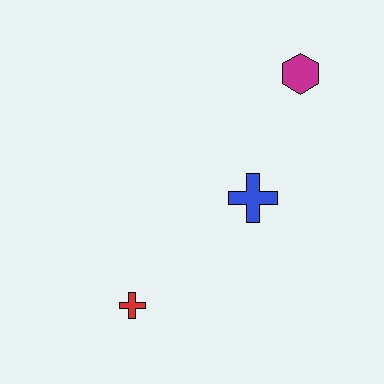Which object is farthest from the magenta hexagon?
The red cross is farthest from the magenta hexagon.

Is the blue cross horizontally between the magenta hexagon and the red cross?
Yes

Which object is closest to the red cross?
The blue cross is closest to the red cross.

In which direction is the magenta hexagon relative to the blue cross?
The magenta hexagon is above the blue cross.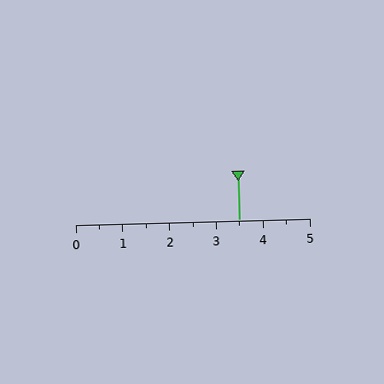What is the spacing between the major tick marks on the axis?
The major ticks are spaced 1 apart.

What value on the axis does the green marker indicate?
The marker indicates approximately 3.5.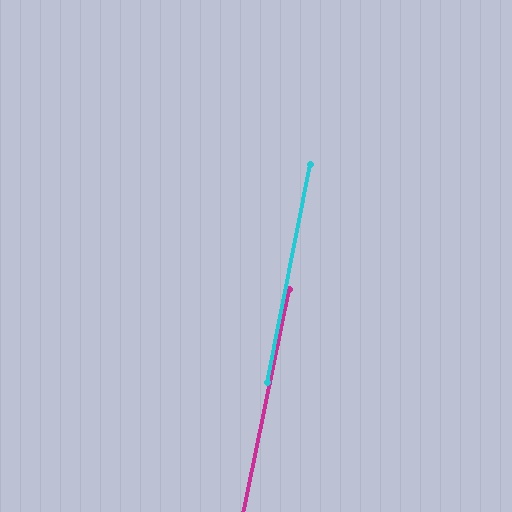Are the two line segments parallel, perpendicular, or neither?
Parallel — their directions differ by only 0.3°.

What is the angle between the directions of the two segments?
Approximately 0 degrees.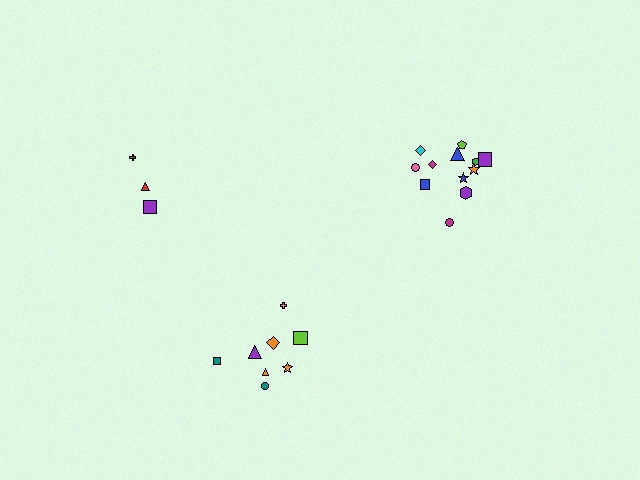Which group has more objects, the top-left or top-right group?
The top-right group.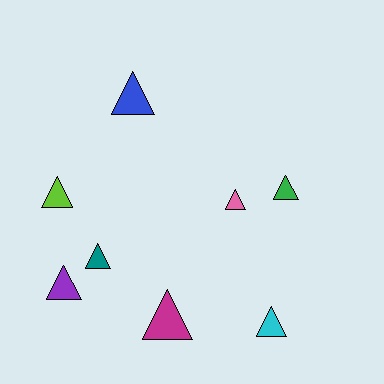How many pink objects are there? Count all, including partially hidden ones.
There is 1 pink object.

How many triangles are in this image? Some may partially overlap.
There are 8 triangles.